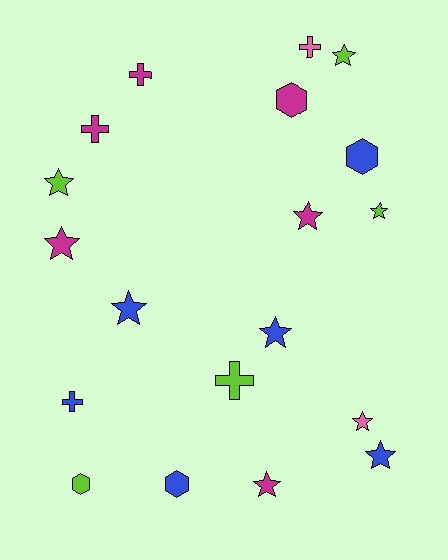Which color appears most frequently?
Magenta, with 6 objects.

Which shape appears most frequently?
Star, with 10 objects.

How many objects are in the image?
There are 19 objects.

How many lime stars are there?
There are 3 lime stars.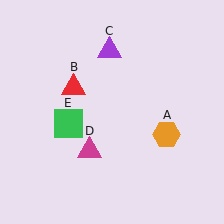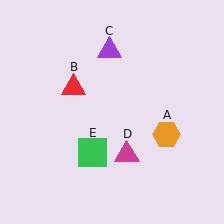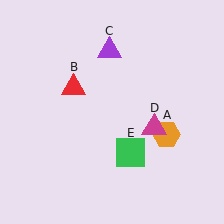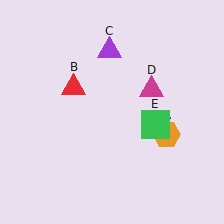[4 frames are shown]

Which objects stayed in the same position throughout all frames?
Orange hexagon (object A) and red triangle (object B) and purple triangle (object C) remained stationary.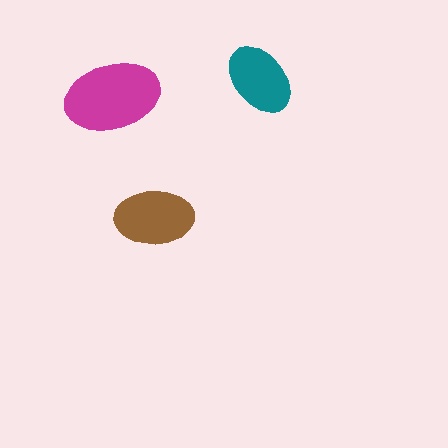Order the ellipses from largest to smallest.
the magenta one, the brown one, the teal one.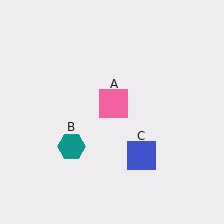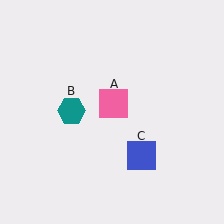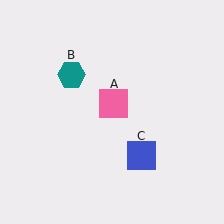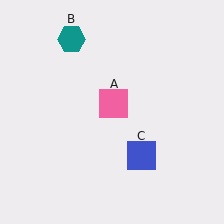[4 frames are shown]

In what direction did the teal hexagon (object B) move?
The teal hexagon (object B) moved up.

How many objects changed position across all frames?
1 object changed position: teal hexagon (object B).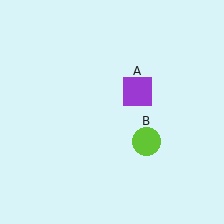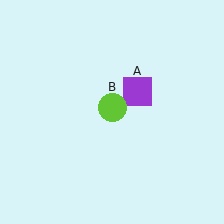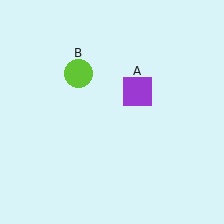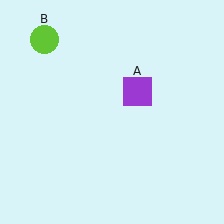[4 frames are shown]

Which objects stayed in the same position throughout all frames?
Purple square (object A) remained stationary.